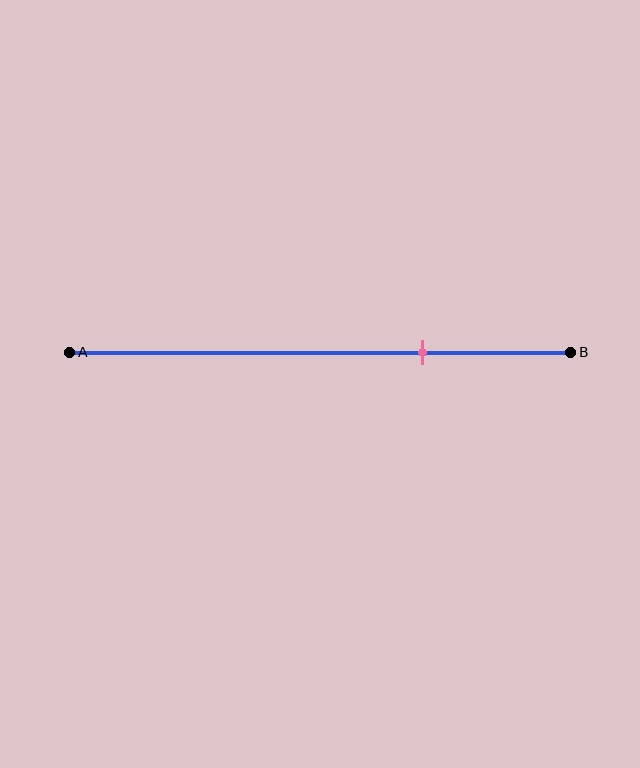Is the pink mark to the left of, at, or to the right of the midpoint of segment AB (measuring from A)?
The pink mark is to the right of the midpoint of segment AB.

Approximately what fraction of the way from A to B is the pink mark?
The pink mark is approximately 70% of the way from A to B.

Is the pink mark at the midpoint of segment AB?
No, the mark is at about 70% from A, not at the 50% midpoint.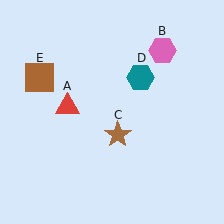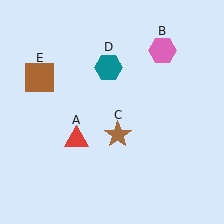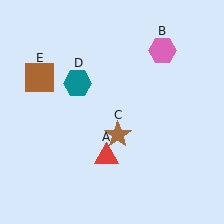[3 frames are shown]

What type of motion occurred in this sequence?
The red triangle (object A), teal hexagon (object D) rotated counterclockwise around the center of the scene.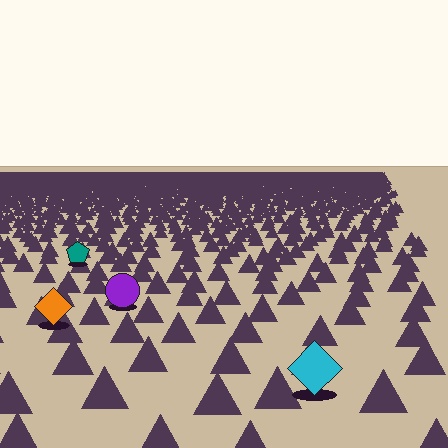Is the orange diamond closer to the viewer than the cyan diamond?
No. The cyan diamond is closer — you can tell from the texture gradient: the ground texture is coarser near it.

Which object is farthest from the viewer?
The teal pentagon is farthest from the viewer. It appears smaller and the ground texture around it is denser.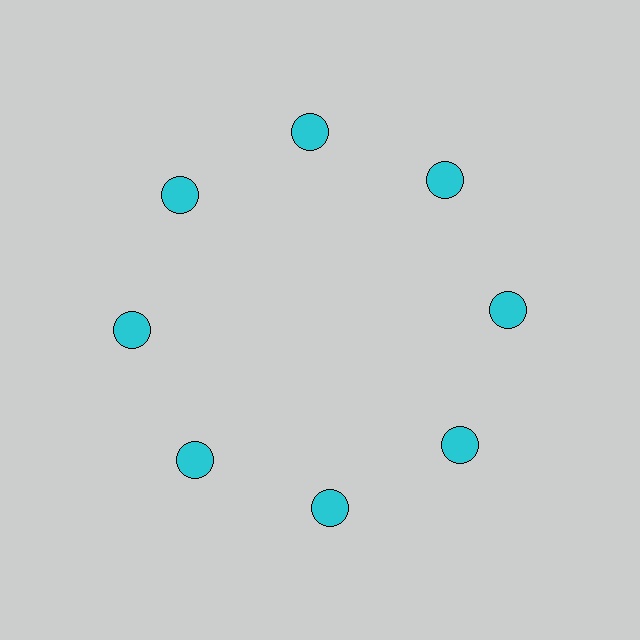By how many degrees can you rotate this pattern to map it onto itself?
The pattern maps onto itself every 45 degrees of rotation.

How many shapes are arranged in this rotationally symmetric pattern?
There are 8 shapes, arranged in 8 groups of 1.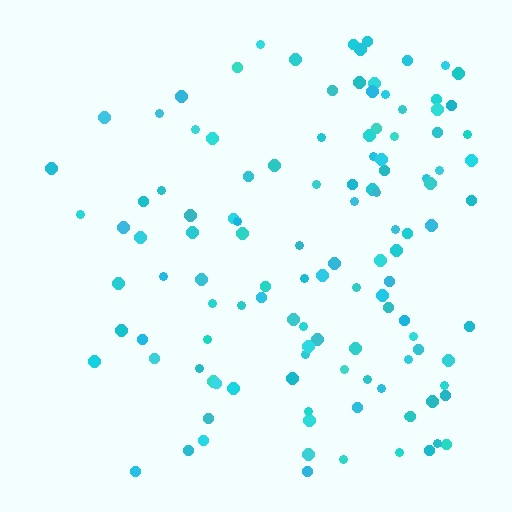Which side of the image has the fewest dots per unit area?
The left.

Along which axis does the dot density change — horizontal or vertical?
Horizontal.